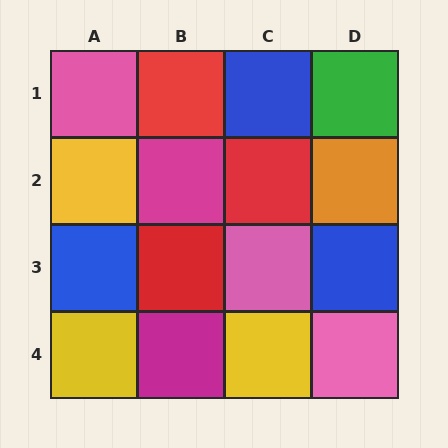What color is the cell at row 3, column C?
Pink.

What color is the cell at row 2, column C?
Red.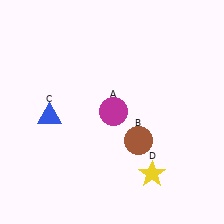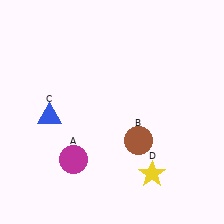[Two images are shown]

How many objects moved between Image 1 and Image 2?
1 object moved between the two images.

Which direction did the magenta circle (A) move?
The magenta circle (A) moved down.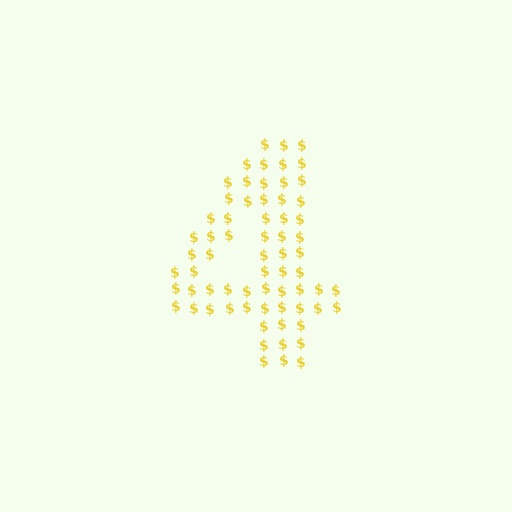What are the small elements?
The small elements are dollar signs.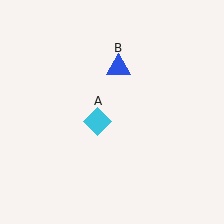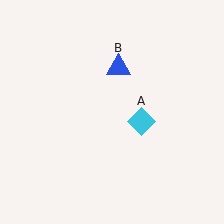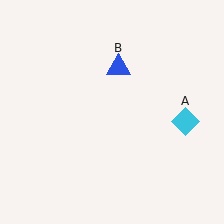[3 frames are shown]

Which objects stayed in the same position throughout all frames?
Blue triangle (object B) remained stationary.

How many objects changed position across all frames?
1 object changed position: cyan diamond (object A).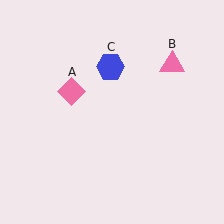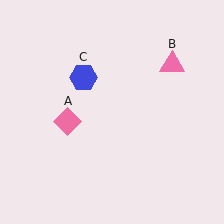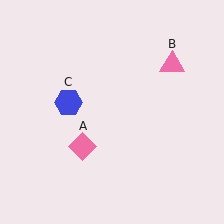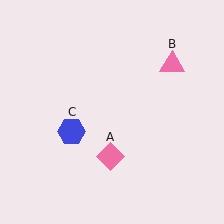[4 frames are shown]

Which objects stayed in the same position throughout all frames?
Pink triangle (object B) remained stationary.